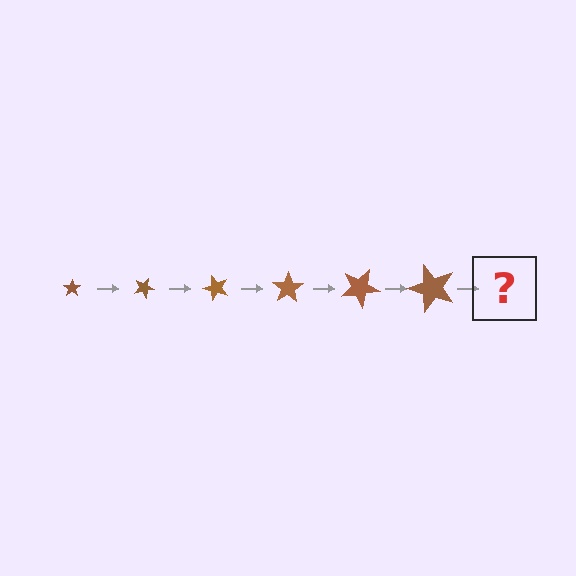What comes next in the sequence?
The next element should be a star, larger than the previous one and rotated 150 degrees from the start.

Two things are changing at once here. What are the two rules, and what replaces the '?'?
The two rules are that the star grows larger each step and it rotates 25 degrees each step. The '?' should be a star, larger than the previous one and rotated 150 degrees from the start.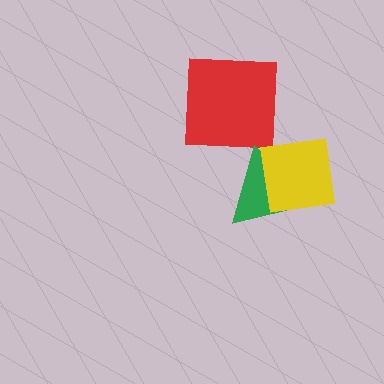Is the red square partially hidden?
No, no other shape covers it.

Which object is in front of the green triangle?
The yellow square is in front of the green triangle.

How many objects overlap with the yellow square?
1 object overlaps with the yellow square.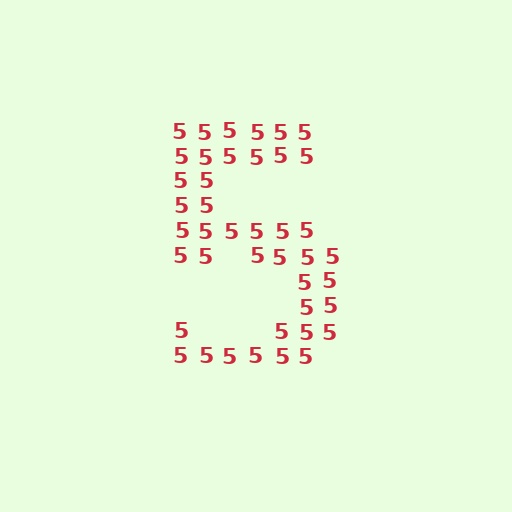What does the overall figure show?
The overall figure shows the digit 5.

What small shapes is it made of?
It is made of small digit 5's.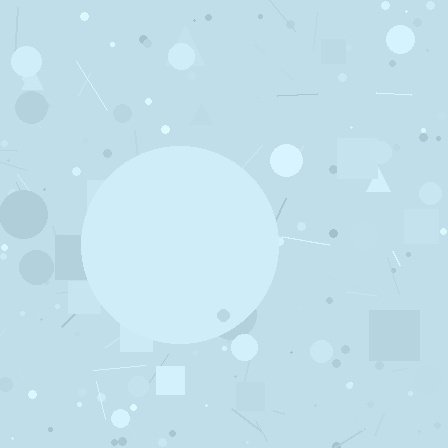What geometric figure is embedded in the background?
A circle is embedded in the background.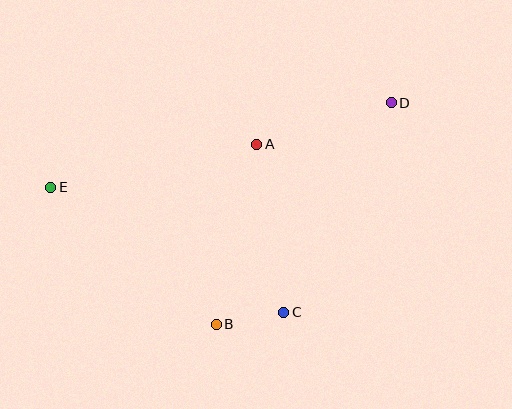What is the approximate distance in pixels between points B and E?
The distance between B and E is approximately 215 pixels.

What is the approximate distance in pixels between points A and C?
The distance between A and C is approximately 170 pixels.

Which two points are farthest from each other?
Points D and E are farthest from each other.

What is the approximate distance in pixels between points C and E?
The distance between C and E is approximately 265 pixels.